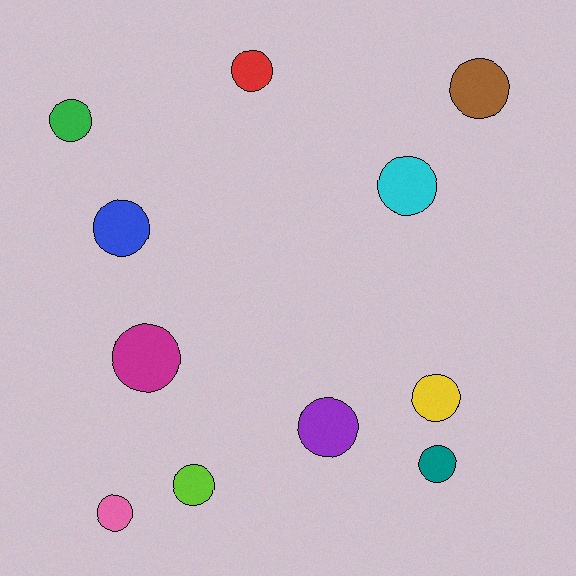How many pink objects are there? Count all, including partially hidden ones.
There is 1 pink object.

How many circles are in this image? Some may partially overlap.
There are 11 circles.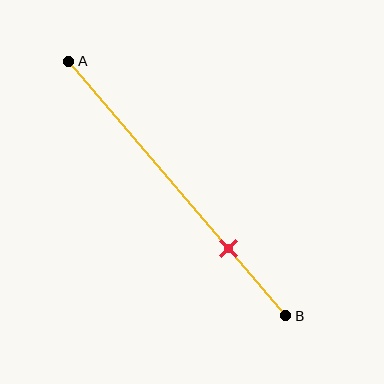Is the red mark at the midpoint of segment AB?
No, the mark is at about 75% from A, not at the 50% midpoint.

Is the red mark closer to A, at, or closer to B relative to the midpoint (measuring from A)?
The red mark is closer to point B than the midpoint of segment AB.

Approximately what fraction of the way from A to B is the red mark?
The red mark is approximately 75% of the way from A to B.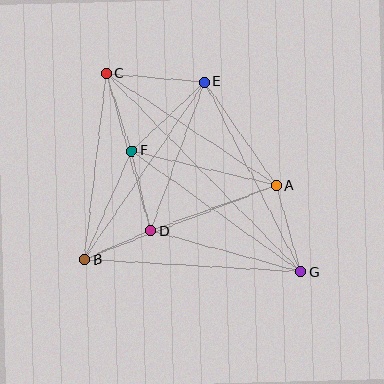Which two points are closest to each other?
Points B and D are closest to each other.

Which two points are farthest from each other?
Points C and G are farthest from each other.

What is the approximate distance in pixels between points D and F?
The distance between D and F is approximately 82 pixels.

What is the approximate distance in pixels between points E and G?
The distance between E and G is approximately 213 pixels.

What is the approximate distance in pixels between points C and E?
The distance between C and E is approximately 99 pixels.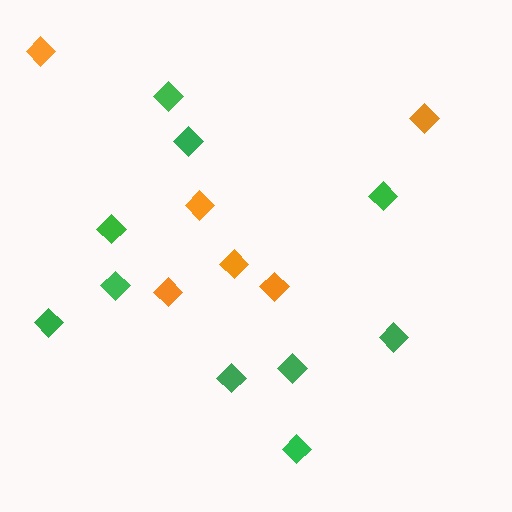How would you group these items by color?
There are 2 groups: one group of orange diamonds (6) and one group of green diamonds (10).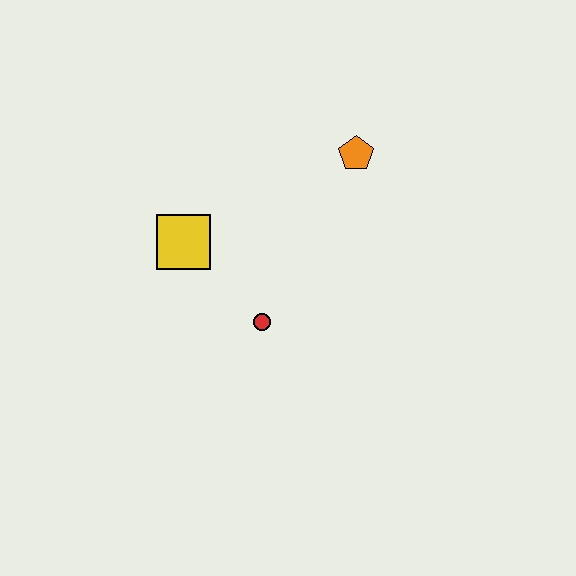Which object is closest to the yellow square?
The red circle is closest to the yellow square.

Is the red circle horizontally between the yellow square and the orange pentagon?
Yes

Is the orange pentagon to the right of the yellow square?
Yes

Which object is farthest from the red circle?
The orange pentagon is farthest from the red circle.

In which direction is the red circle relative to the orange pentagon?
The red circle is below the orange pentagon.